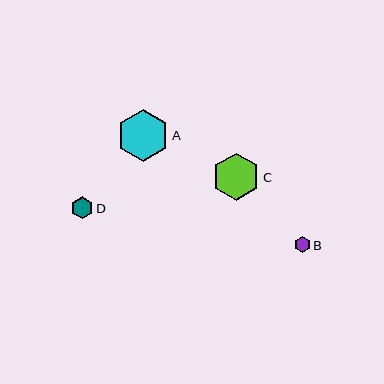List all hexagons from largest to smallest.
From largest to smallest: A, C, D, B.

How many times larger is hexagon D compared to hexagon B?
Hexagon D is approximately 1.4 times the size of hexagon B.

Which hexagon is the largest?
Hexagon A is the largest with a size of approximately 52 pixels.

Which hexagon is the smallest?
Hexagon B is the smallest with a size of approximately 16 pixels.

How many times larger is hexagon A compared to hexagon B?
Hexagon A is approximately 3.3 times the size of hexagon B.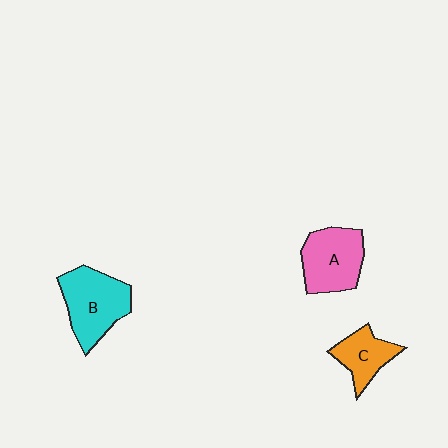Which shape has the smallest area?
Shape C (orange).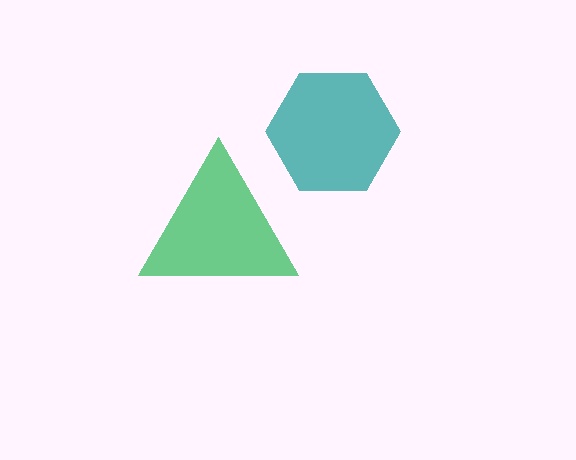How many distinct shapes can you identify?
There are 2 distinct shapes: a green triangle, a teal hexagon.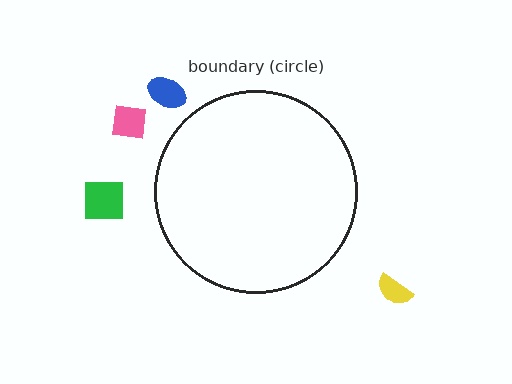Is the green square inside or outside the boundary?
Outside.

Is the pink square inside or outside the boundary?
Outside.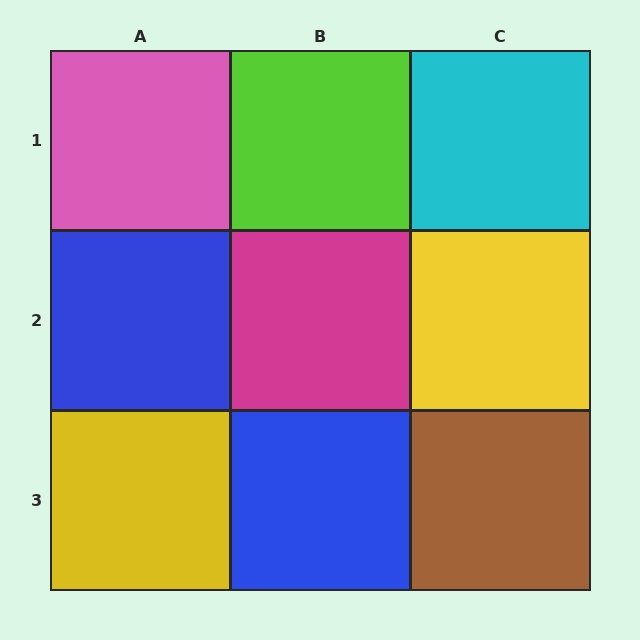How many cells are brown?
1 cell is brown.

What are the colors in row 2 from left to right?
Blue, magenta, yellow.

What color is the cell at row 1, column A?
Pink.